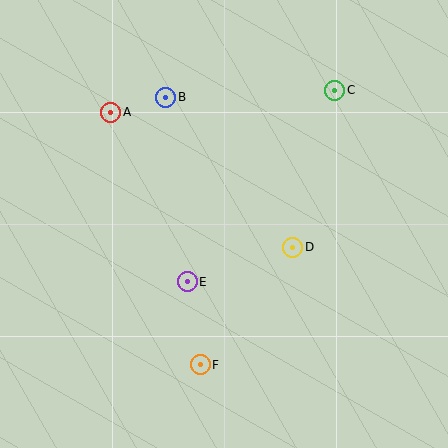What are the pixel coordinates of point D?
Point D is at (293, 247).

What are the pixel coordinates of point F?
Point F is at (200, 365).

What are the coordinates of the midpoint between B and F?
The midpoint between B and F is at (183, 231).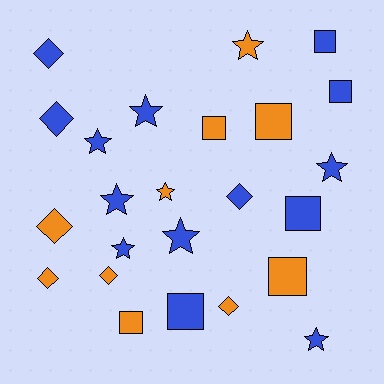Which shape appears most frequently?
Star, with 9 objects.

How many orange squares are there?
There are 4 orange squares.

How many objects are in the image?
There are 24 objects.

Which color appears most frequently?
Blue, with 14 objects.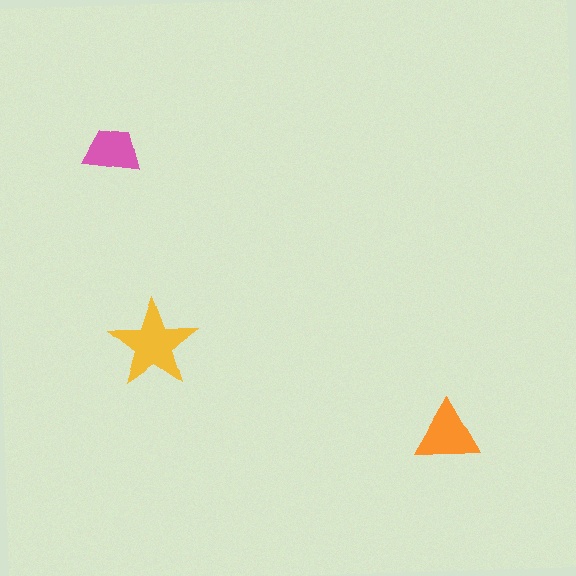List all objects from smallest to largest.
The pink trapezoid, the orange triangle, the yellow star.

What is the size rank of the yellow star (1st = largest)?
1st.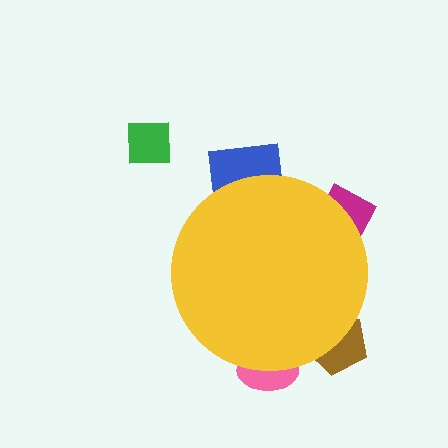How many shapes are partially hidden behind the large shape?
4 shapes are partially hidden.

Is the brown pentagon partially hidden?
Yes, the brown pentagon is partially hidden behind the yellow circle.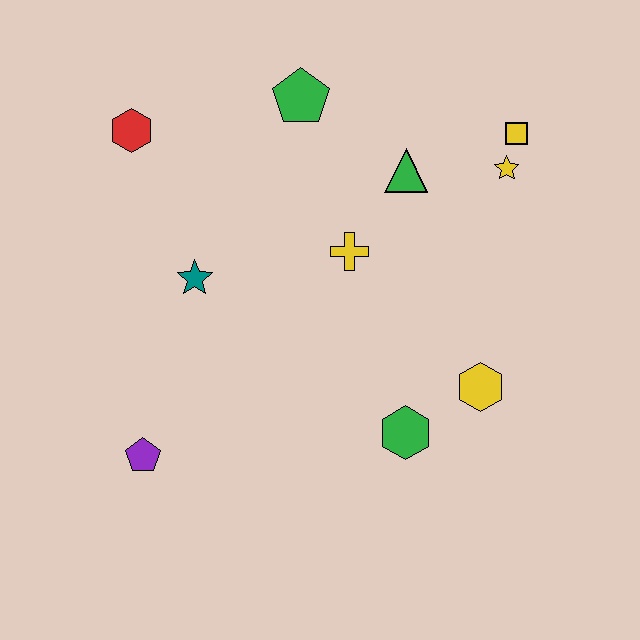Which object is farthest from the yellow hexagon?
The red hexagon is farthest from the yellow hexagon.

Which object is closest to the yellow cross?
The green triangle is closest to the yellow cross.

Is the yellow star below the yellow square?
Yes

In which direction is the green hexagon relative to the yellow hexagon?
The green hexagon is to the left of the yellow hexagon.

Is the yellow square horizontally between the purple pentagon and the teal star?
No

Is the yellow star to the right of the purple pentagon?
Yes